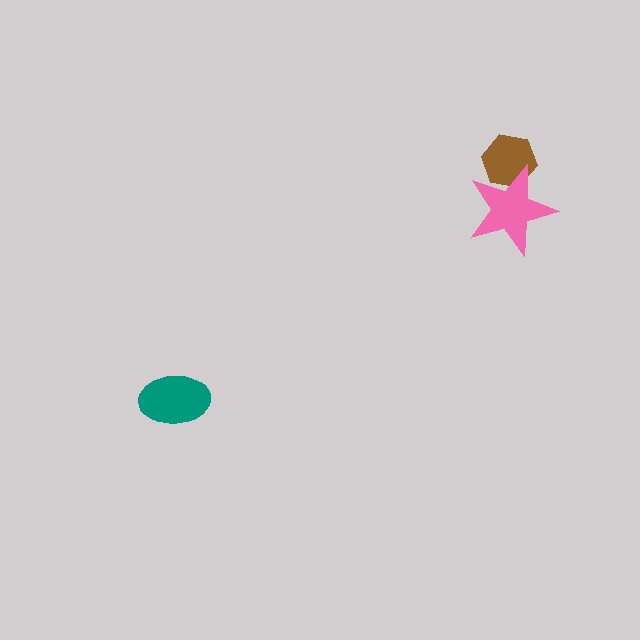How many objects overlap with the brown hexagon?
1 object overlaps with the brown hexagon.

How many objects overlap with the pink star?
1 object overlaps with the pink star.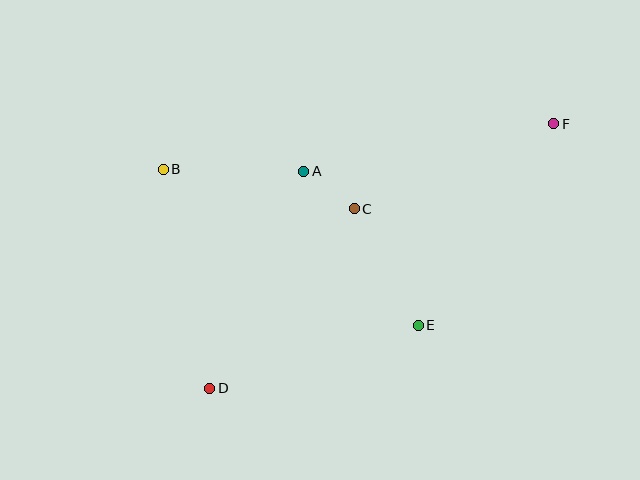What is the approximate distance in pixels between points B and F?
The distance between B and F is approximately 393 pixels.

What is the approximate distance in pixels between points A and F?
The distance between A and F is approximately 254 pixels.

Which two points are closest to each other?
Points A and C are closest to each other.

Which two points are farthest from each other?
Points D and F are farthest from each other.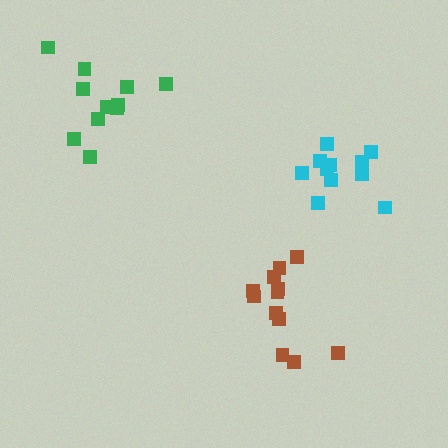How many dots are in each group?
Group 1: 12 dots, Group 2: 11 dots, Group 3: 11 dots (34 total).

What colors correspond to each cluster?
The clusters are colored: brown, cyan, green.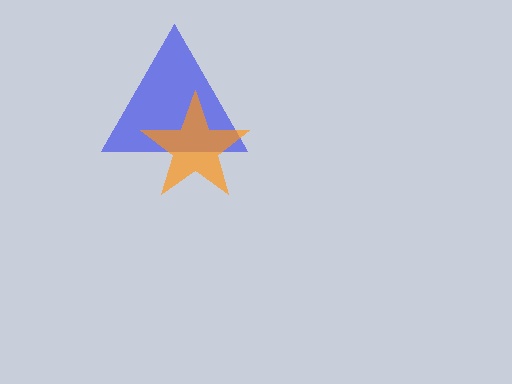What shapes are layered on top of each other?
The layered shapes are: a blue triangle, an orange star.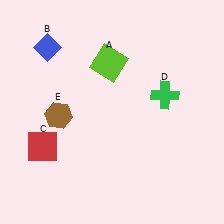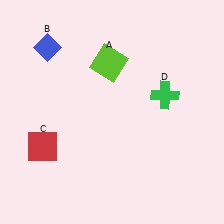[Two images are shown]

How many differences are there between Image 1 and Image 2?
There is 1 difference between the two images.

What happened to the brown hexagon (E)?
The brown hexagon (E) was removed in Image 2. It was in the bottom-left area of Image 1.